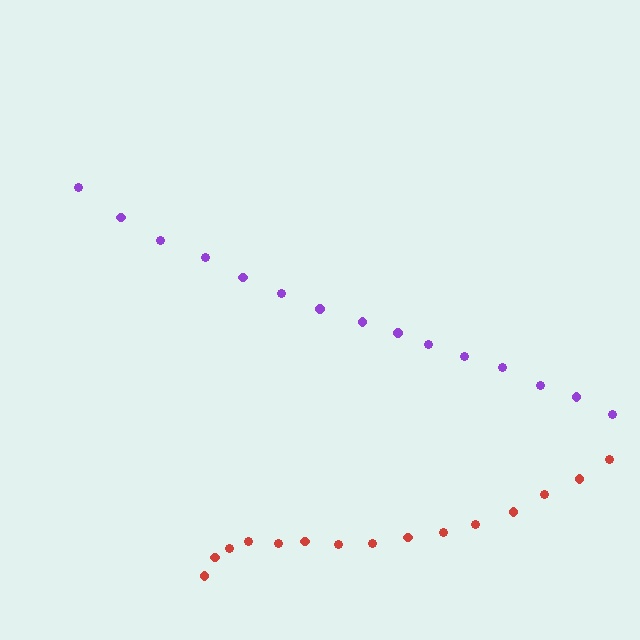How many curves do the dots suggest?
There are 2 distinct paths.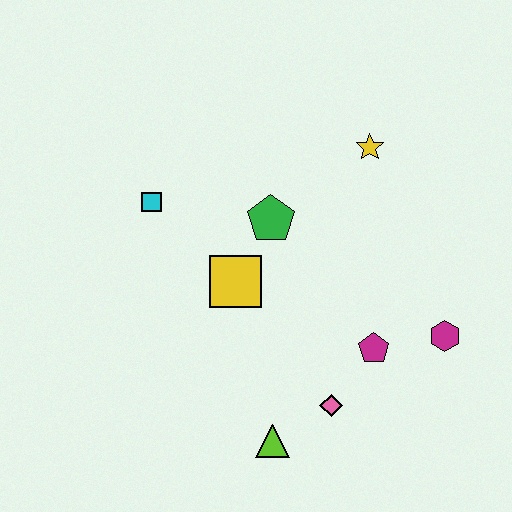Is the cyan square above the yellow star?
No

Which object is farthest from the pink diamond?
The cyan square is farthest from the pink diamond.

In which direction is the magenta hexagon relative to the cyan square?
The magenta hexagon is to the right of the cyan square.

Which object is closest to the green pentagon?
The yellow square is closest to the green pentagon.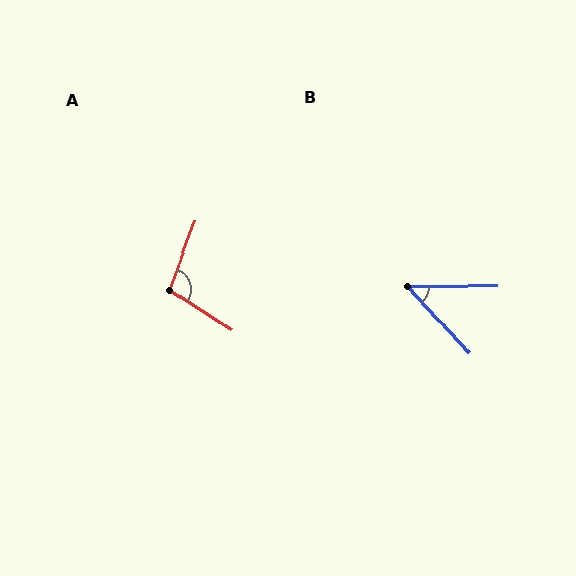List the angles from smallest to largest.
B (47°), A (102°).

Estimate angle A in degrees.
Approximately 102 degrees.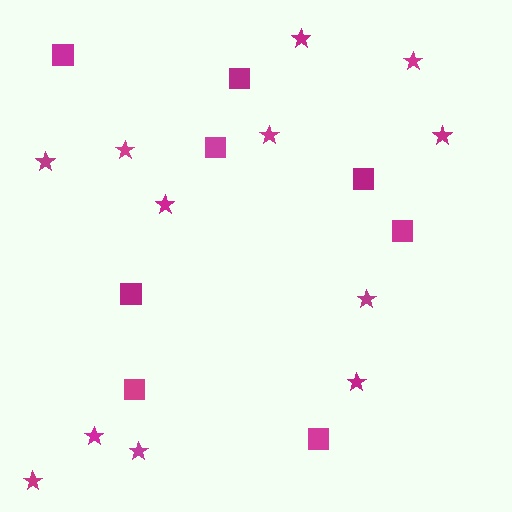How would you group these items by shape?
There are 2 groups: one group of squares (8) and one group of stars (12).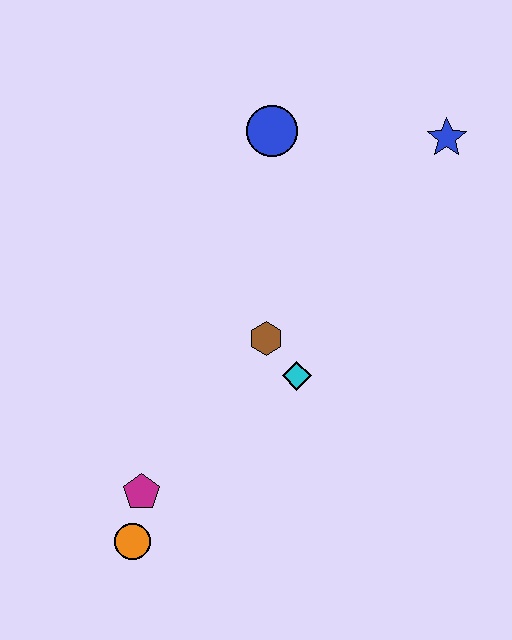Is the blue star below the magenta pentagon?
No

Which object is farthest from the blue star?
The orange circle is farthest from the blue star.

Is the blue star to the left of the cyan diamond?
No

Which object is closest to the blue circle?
The blue star is closest to the blue circle.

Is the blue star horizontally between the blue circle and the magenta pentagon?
No